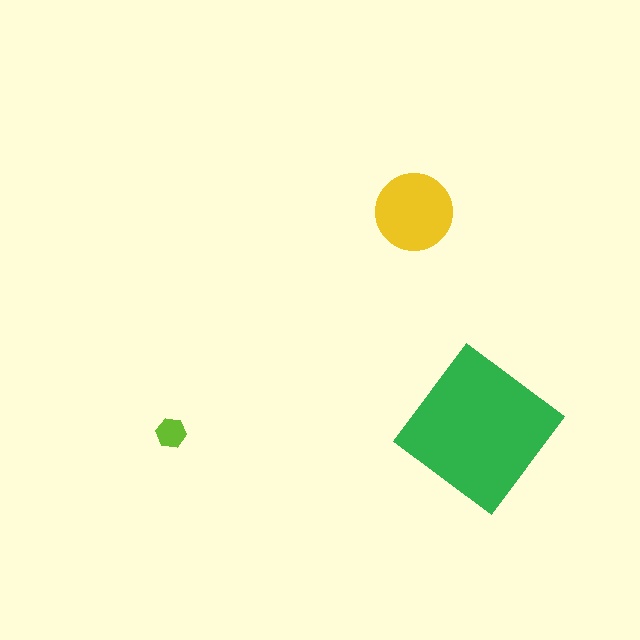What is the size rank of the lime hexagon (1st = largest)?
3rd.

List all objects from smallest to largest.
The lime hexagon, the yellow circle, the green diamond.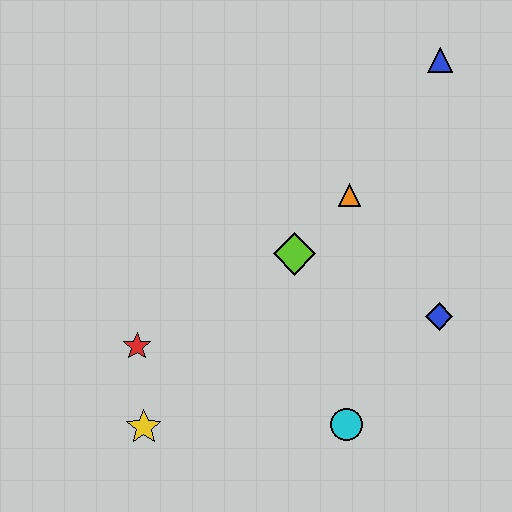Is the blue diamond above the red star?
Yes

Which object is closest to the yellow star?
The red star is closest to the yellow star.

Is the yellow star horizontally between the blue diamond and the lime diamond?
No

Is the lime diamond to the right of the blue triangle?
No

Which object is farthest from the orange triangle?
The yellow star is farthest from the orange triangle.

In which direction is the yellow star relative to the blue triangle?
The yellow star is below the blue triangle.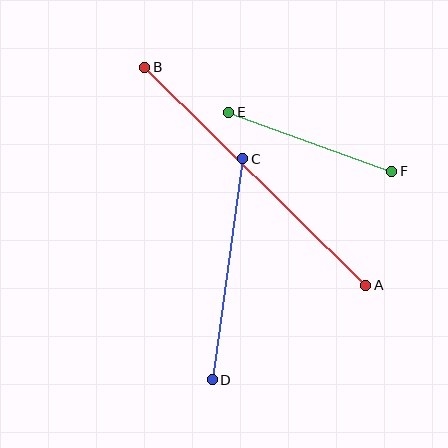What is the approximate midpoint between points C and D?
The midpoint is at approximately (227, 269) pixels.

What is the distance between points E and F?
The distance is approximately 173 pixels.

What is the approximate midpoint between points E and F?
The midpoint is at approximately (310, 142) pixels.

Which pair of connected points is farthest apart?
Points A and B are farthest apart.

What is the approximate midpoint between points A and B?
The midpoint is at approximately (255, 176) pixels.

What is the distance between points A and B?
The distance is approximately 310 pixels.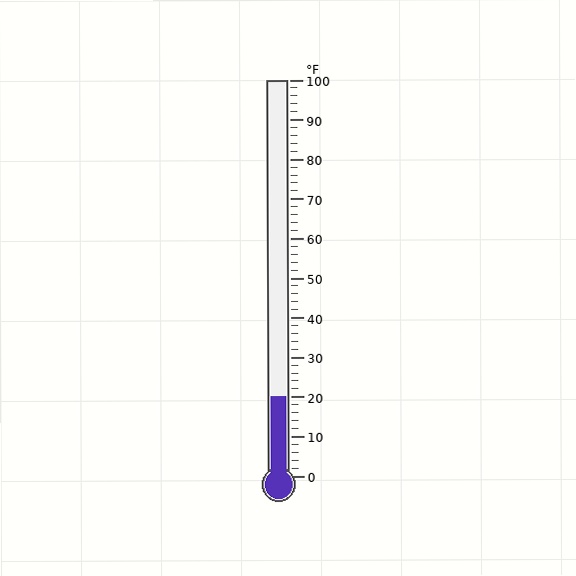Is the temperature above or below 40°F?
The temperature is below 40°F.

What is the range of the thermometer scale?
The thermometer scale ranges from 0°F to 100°F.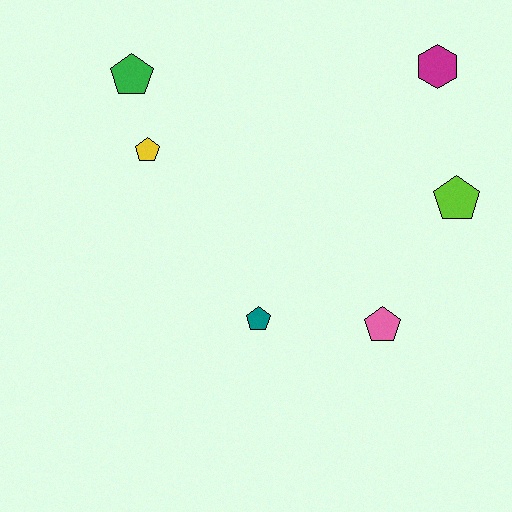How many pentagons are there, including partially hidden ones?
There are 5 pentagons.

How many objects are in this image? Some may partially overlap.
There are 6 objects.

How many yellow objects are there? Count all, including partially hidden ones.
There is 1 yellow object.